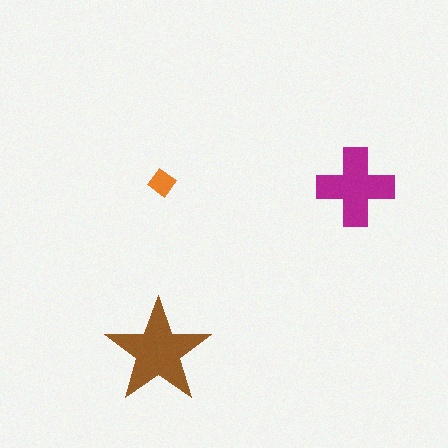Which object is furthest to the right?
The magenta cross is rightmost.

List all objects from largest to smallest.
The brown star, the magenta cross, the orange diamond.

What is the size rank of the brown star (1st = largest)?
1st.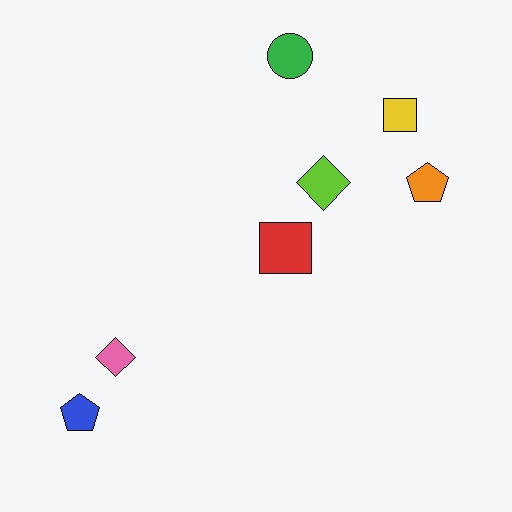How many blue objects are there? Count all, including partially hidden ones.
There is 1 blue object.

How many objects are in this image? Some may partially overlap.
There are 7 objects.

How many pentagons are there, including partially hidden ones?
There are 2 pentagons.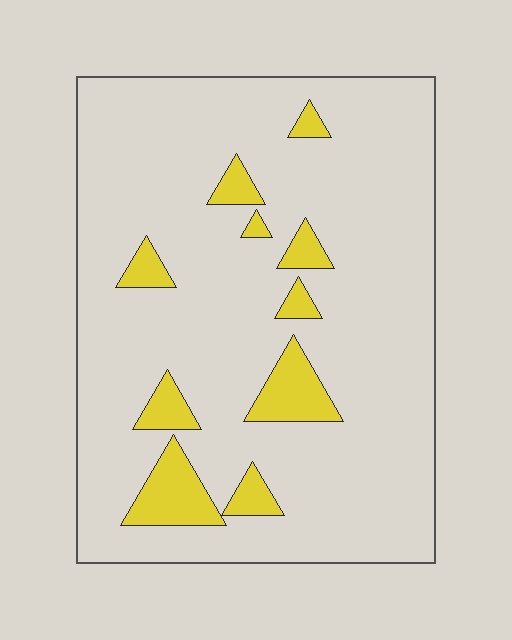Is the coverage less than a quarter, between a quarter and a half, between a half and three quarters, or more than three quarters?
Less than a quarter.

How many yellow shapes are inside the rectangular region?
10.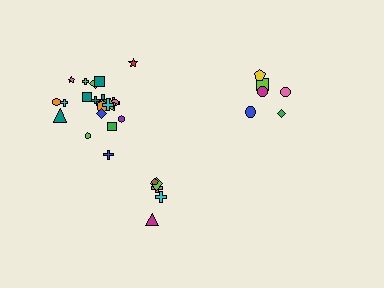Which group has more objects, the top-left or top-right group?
The top-left group.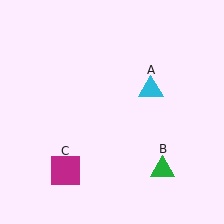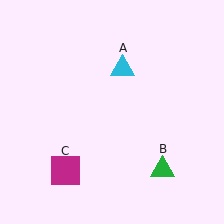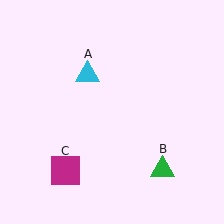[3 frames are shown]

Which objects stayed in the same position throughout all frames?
Green triangle (object B) and magenta square (object C) remained stationary.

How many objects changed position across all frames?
1 object changed position: cyan triangle (object A).